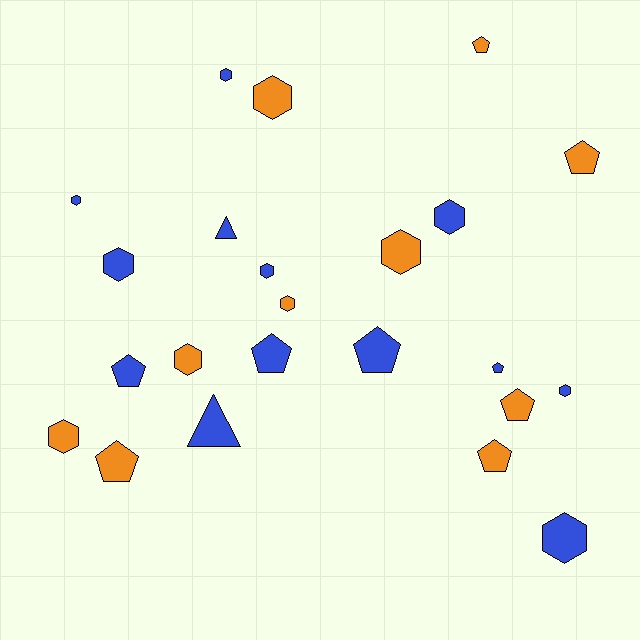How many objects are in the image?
There are 23 objects.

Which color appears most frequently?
Blue, with 13 objects.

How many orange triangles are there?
There are no orange triangles.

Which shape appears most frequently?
Hexagon, with 12 objects.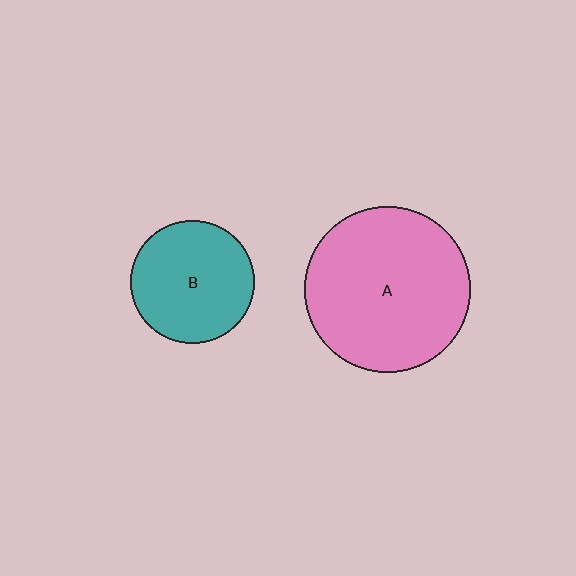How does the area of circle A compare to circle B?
Approximately 1.8 times.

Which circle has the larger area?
Circle A (pink).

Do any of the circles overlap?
No, none of the circles overlap.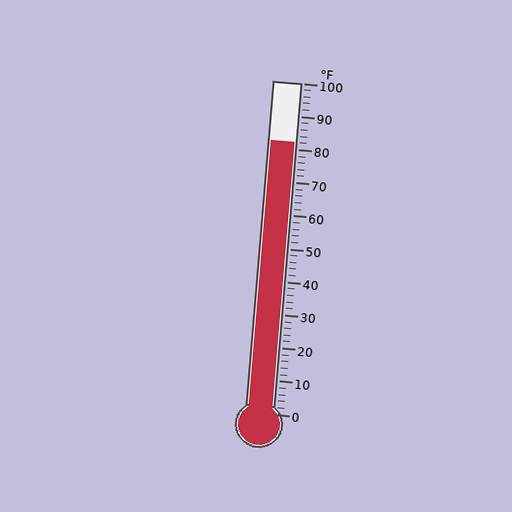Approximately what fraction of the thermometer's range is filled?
The thermometer is filled to approximately 80% of its range.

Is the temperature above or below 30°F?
The temperature is above 30°F.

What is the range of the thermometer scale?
The thermometer scale ranges from 0°F to 100°F.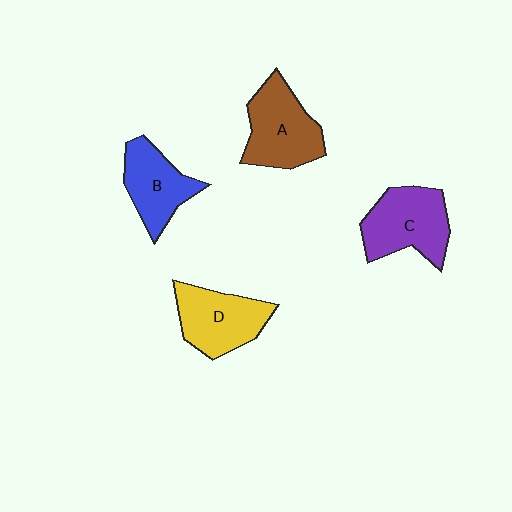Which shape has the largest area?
Shape C (purple).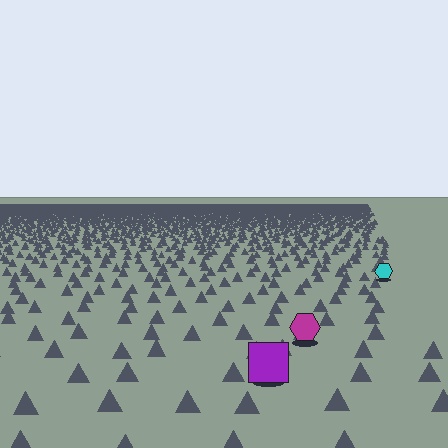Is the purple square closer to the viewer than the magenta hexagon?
Yes. The purple square is closer — you can tell from the texture gradient: the ground texture is coarser near it.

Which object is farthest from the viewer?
The cyan hexagon is farthest from the viewer. It appears smaller and the ground texture around it is denser.